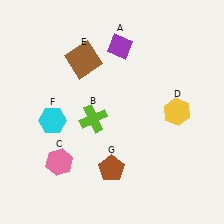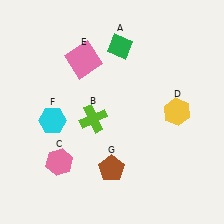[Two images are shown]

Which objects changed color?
A changed from purple to green. E changed from brown to pink.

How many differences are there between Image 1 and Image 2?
There are 2 differences between the two images.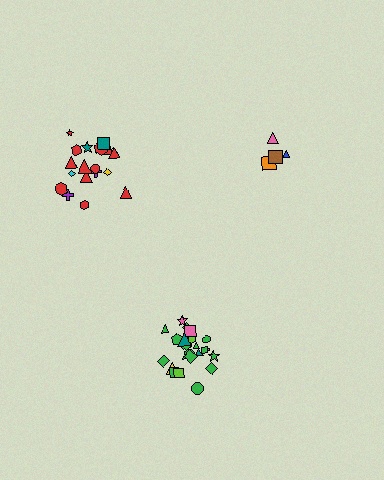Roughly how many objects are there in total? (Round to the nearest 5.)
Roughly 45 objects in total.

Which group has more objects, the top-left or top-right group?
The top-left group.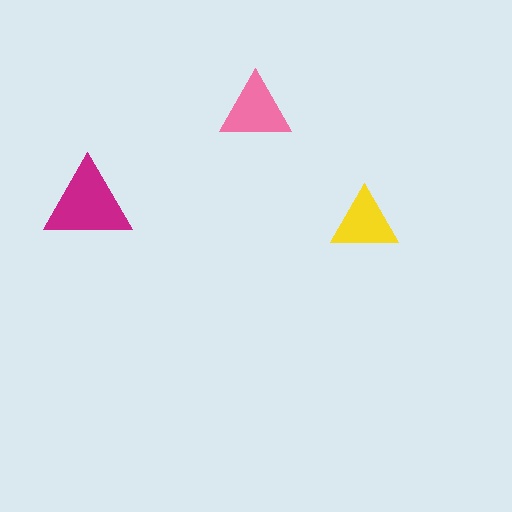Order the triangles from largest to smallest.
the magenta one, the pink one, the yellow one.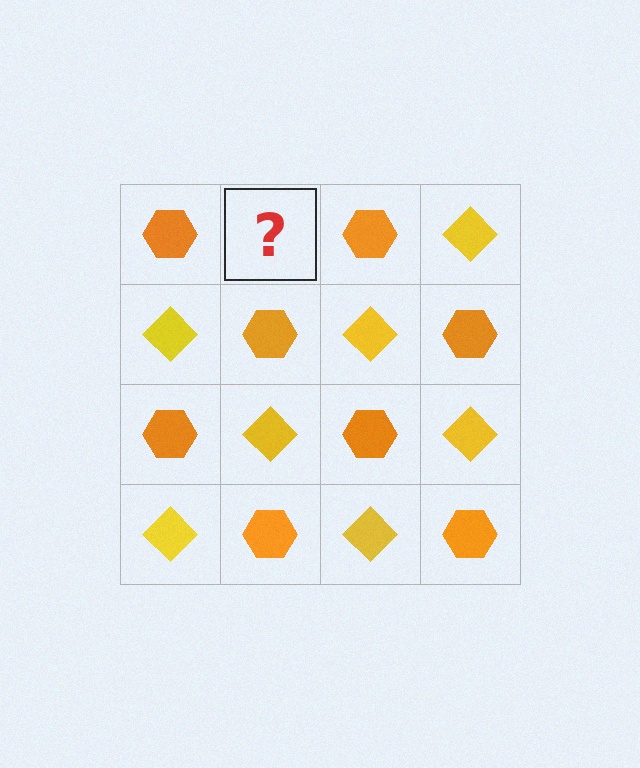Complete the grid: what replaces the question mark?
The question mark should be replaced with a yellow diamond.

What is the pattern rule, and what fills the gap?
The rule is that it alternates orange hexagon and yellow diamond in a checkerboard pattern. The gap should be filled with a yellow diamond.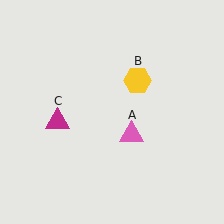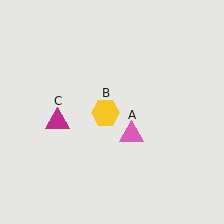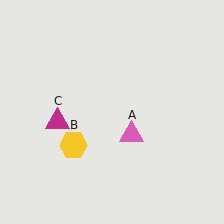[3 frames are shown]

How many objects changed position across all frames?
1 object changed position: yellow hexagon (object B).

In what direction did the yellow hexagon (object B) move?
The yellow hexagon (object B) moved down and to the left.